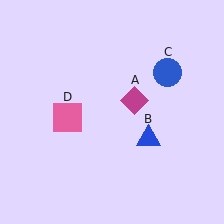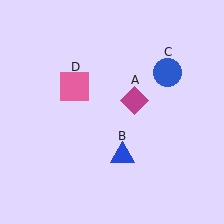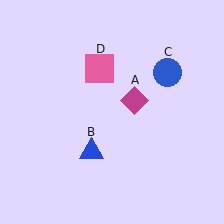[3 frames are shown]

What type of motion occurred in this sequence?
The blue triangle (object B), pink square (object D) rotated clockwise around the center of the scene.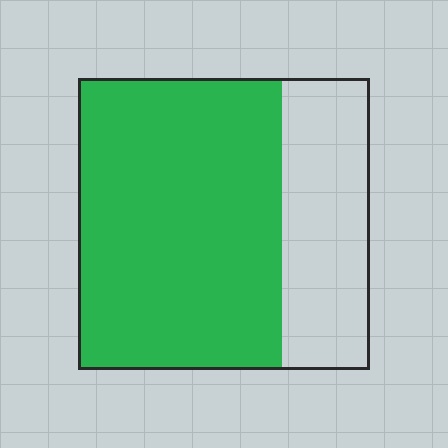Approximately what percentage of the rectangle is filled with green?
Approximately 70%.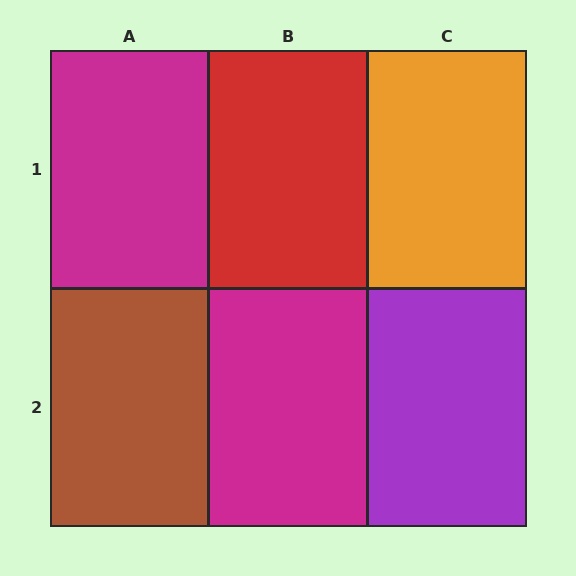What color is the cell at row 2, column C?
Purple.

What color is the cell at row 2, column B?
Magenta.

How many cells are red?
1 cell is red.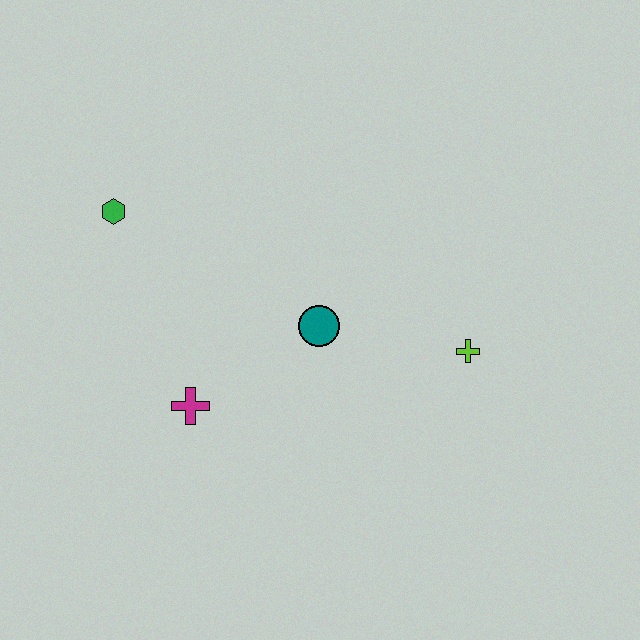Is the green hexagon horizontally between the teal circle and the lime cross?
No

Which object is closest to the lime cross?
The teal circle is closest to the lime cross.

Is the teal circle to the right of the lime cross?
No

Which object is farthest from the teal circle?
The green hexagon is farthest from the teal circle.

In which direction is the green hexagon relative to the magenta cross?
The green hexagon is above the magenta cross.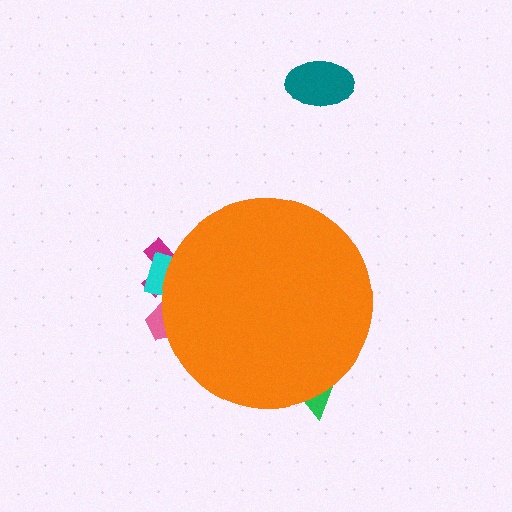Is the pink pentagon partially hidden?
Yes, the pink pentagon is partially hidden behind the orange circle.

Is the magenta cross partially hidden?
Yes, the magenta cross is partially hidden behind the orange circle.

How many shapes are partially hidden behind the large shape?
4 shapes are partially hidden.